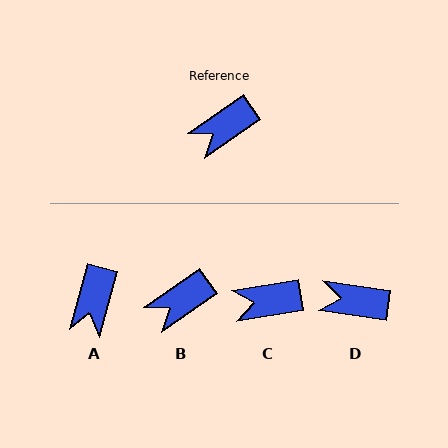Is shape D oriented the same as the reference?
No, it is off by about 43 degrees.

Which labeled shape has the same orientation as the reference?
B.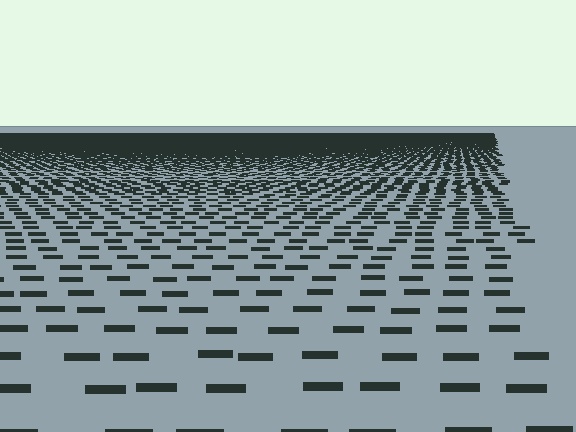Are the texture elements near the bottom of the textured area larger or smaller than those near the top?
Larger. Near the bottom, elements are closer to the viewer and appear at a bigger on-screen size.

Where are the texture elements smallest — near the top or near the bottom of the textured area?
Near the top.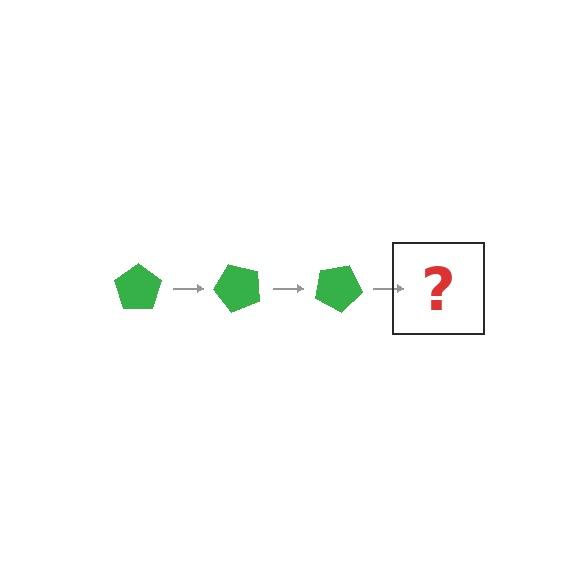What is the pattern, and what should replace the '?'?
The pattern is that the pentagon rotates 50 degrees each step. The '?' should be a green pentagon rotated 150 degrees.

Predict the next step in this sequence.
The next step is a green pentagon rotated 150 degrees.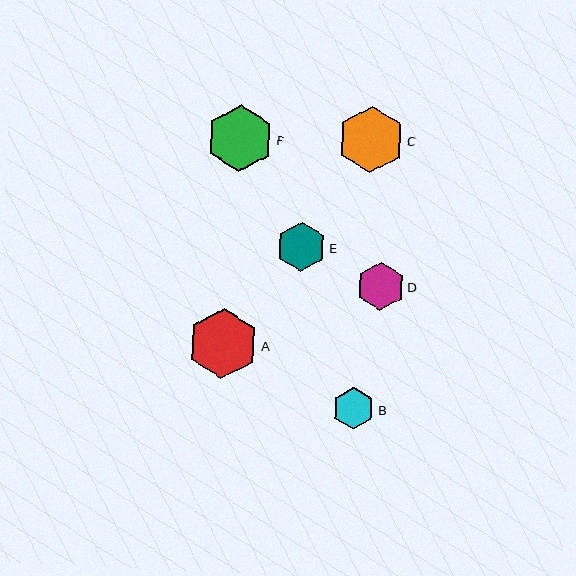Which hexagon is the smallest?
Hexagon B is the smallest with a size of approximately 42 pixels.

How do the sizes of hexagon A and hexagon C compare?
Hexagon A and hexagon C are approximately the same size.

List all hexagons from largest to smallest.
From largest to smallest: A, F, C, E, D, B.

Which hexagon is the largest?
Hexagon A is the largest with a size of approximately 70 pixels.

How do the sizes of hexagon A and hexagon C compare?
Hexagon A and hexagon C are approximately the same size.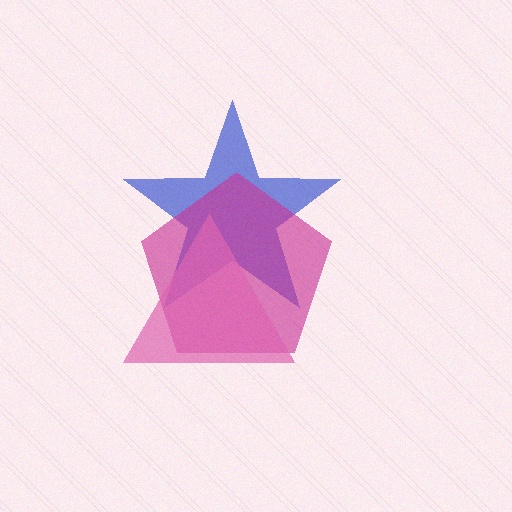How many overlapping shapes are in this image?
There are 3 overlapping shapes in the image.